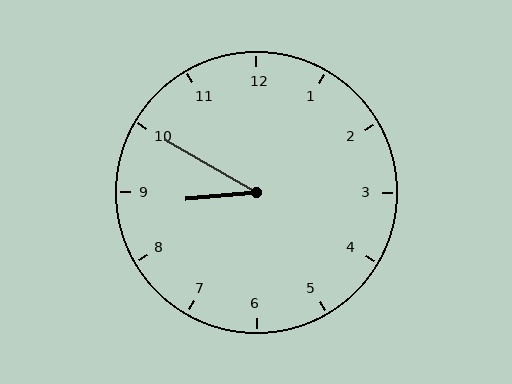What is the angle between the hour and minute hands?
Approximately 35 degrees.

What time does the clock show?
8:50.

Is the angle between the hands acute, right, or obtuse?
It is acute.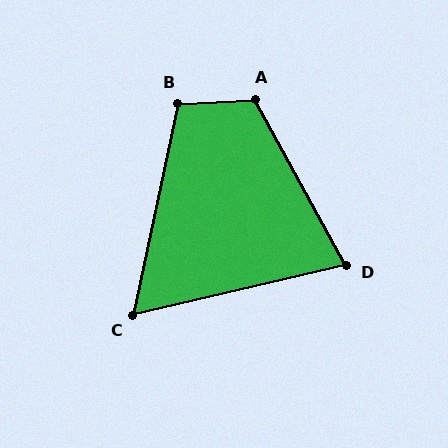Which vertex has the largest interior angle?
A, at approximately 115 degrees.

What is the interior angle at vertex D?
Approximately 75 degrees (acute).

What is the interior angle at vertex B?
Approximately 105 degrees (obtuse).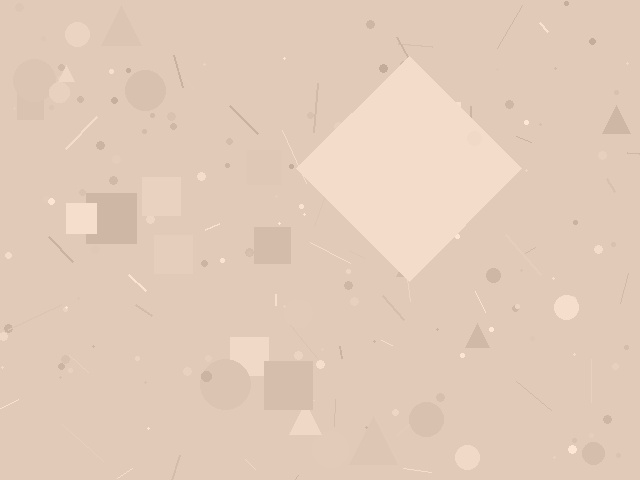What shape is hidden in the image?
A diamond is hidden in the image.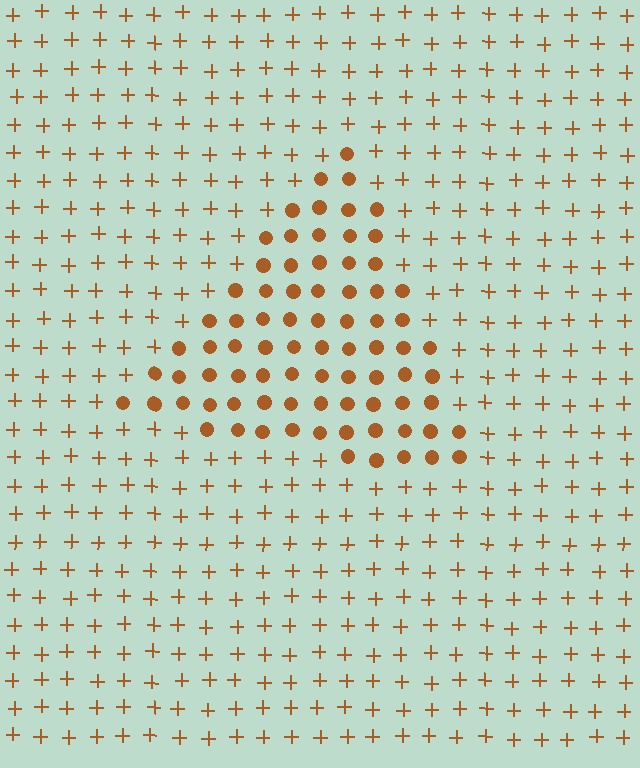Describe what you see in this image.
The image is filled with small brown elements arranged in a uniform grid. A triangle-shaped region contains circles, while the surrounding area contains plus signs. The boundary is defined purely by the change in element shape.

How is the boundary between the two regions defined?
The boundary is defined by a change in element shape: circles inside vs. plus signs outside. All elements share the same color and spacing.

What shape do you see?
I see a triangle.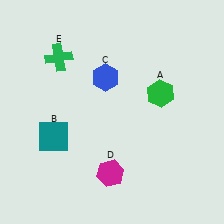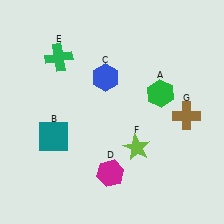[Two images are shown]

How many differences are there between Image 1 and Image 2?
There are 2 differences between the two images.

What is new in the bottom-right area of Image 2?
A brown cross (G) was added in the bottom-right area of Image 2.